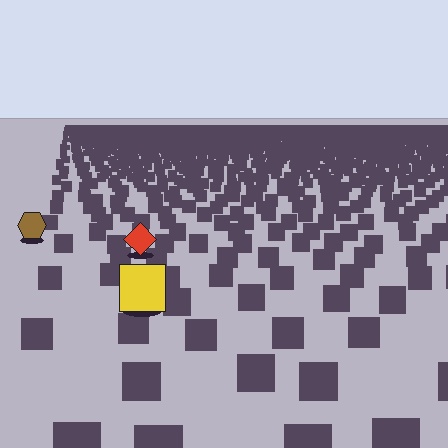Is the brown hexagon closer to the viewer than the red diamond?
No. The red diamond is closer — you can tell from the texture gradient: the ground texture is coarser near it.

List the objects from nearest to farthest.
From nearest to farthest: the yellow square, the red diamond, the brown hexagon.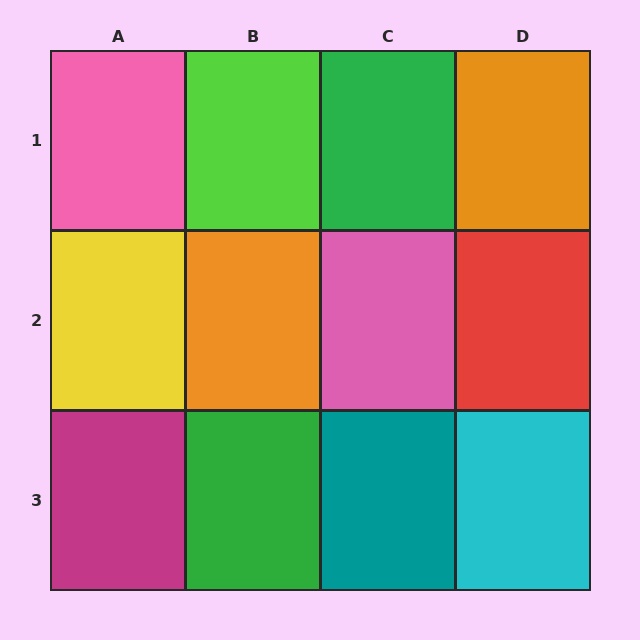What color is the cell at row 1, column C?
Green.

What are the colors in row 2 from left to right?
Yellow, orange, pink, red.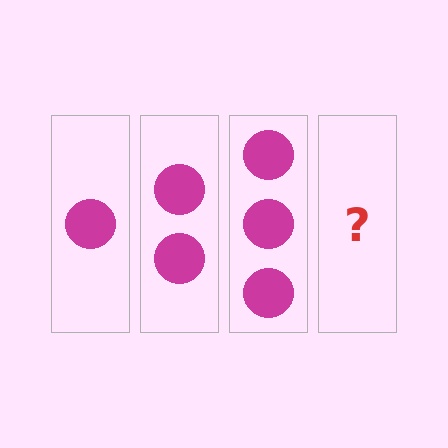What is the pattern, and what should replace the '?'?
The pattern is that each step adds one more circle. The '?' should be 4 circles.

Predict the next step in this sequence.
The next step is 4 circles.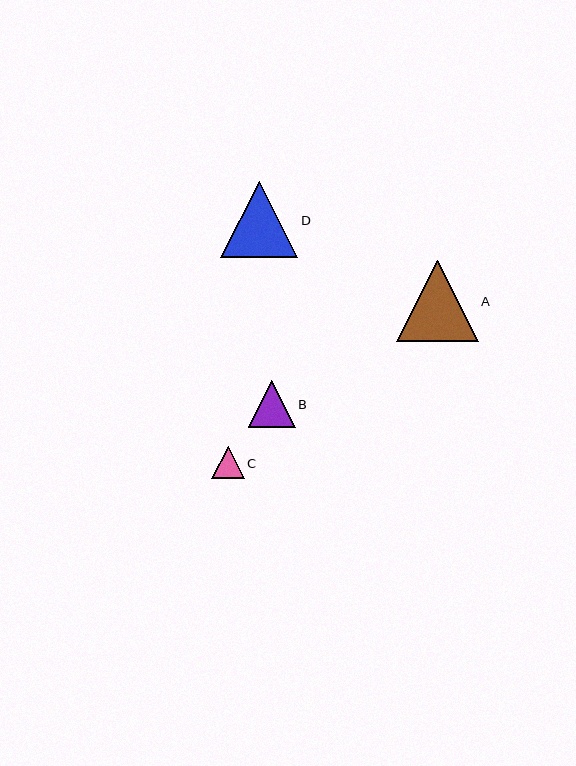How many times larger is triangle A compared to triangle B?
Triangle A is approximately 1.7 times the size of triangle B.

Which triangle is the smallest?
Triangle C is the smallest with a size of approximately 32 pixels.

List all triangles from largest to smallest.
From largest to smallest: A, D, B, C.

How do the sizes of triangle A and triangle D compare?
Triangle A and triangle D are approximately the same size.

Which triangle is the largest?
Triangle A is the largest with a size of approximately 82 pixels.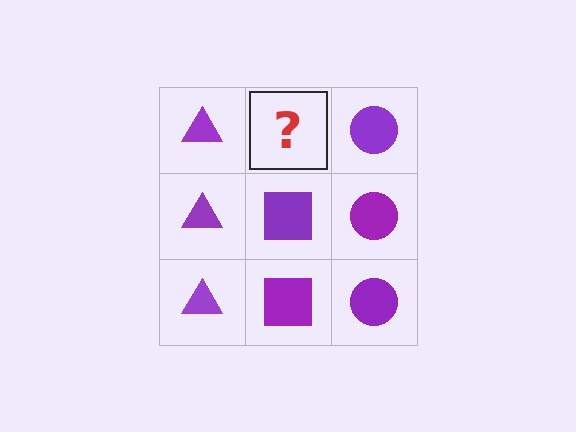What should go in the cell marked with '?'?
The missing cell should contain a purple square.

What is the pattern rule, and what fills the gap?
The rule is that each column has a consistent shape. The gap should be filled with a purple square.